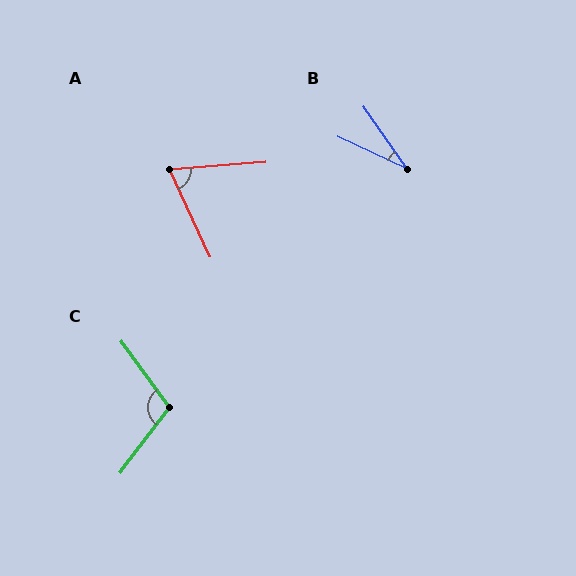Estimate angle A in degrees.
Approximately 70 degrees.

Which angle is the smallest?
B, at approximately 30 degrees.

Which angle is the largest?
C, at approximately 107 degrees.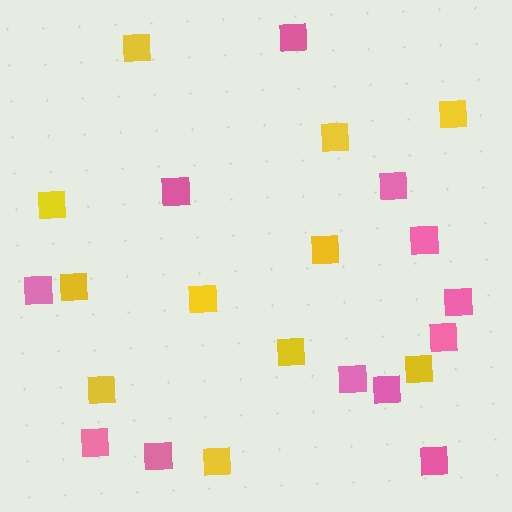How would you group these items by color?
There are 2 groups: one group of yellow squares (11) and one group of pink squares (12).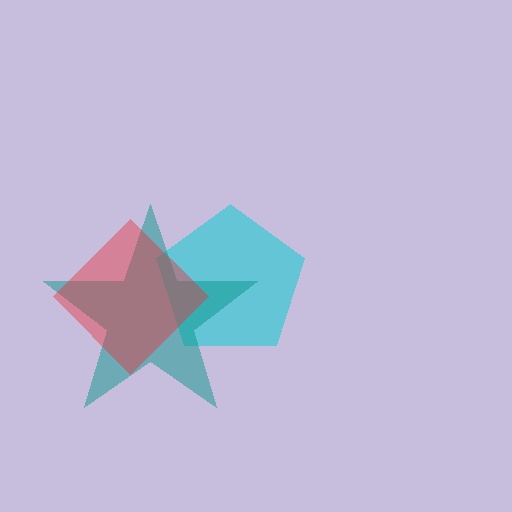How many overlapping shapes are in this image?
There are 3 overlapping shapes in the image.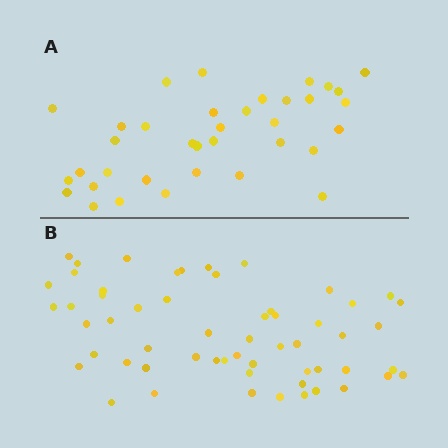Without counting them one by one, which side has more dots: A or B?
Region B (the bottom region) has more dots.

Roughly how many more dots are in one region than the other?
Region B has approximately 20 more dots than region A.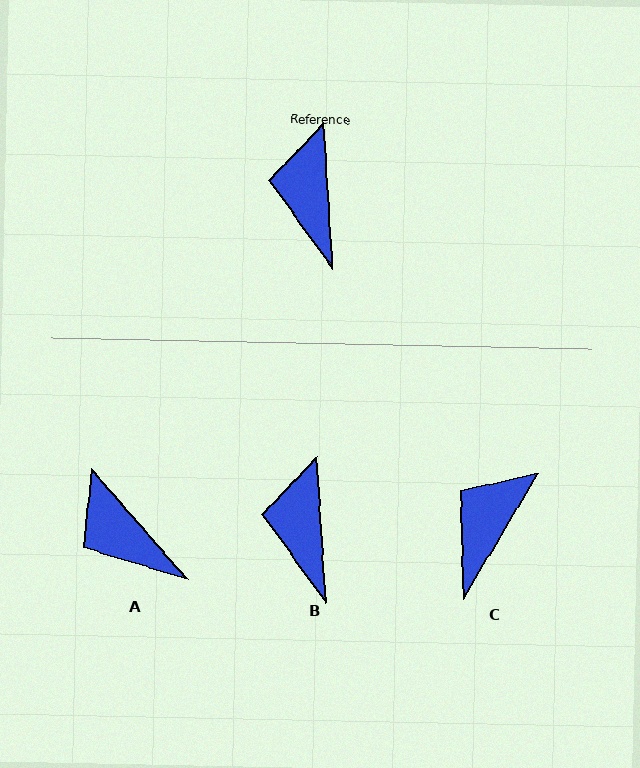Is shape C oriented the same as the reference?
No, it is off by about 34 degrees.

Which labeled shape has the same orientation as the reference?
B.